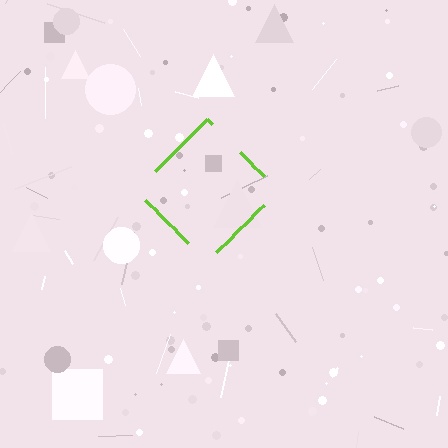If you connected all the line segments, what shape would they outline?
They would outline a diamond.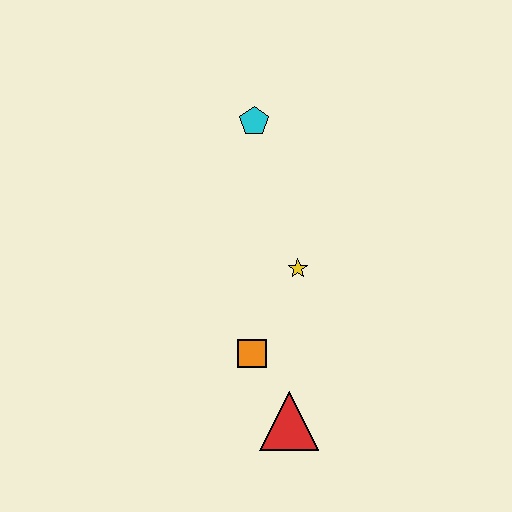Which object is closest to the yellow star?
The orange square is closest to the yellow star.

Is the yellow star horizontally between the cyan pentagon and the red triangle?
No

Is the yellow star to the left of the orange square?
No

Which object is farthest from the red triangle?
The cyan pentagon is farthest from the red triangle.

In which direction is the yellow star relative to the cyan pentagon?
The yellow star is below the cyan pentagon.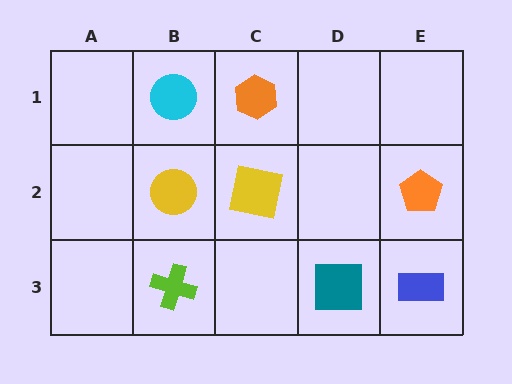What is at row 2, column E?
An orange pentagon.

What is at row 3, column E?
A blue rectangle.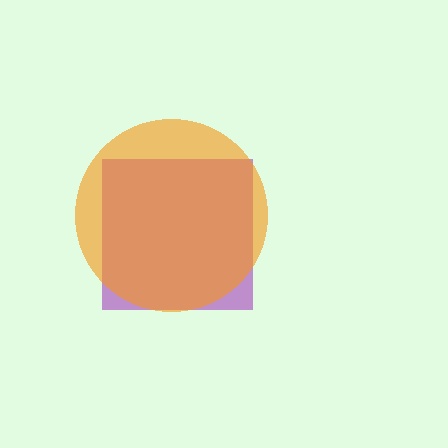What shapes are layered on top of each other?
The layered shapes are: a purple square, an orange circle.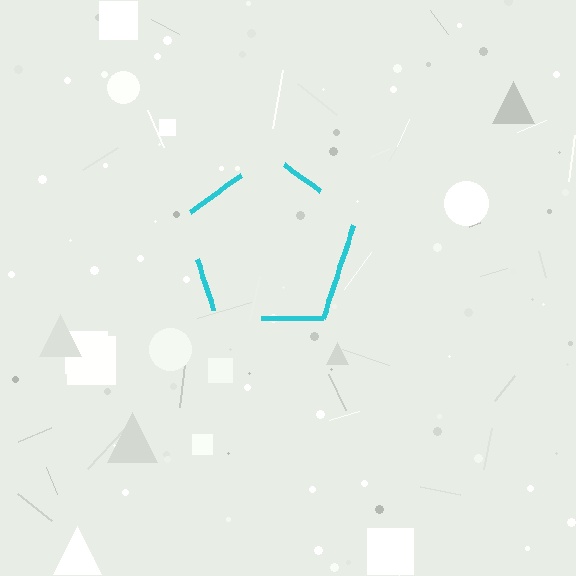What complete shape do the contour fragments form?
The contour fragments form a pentagon.